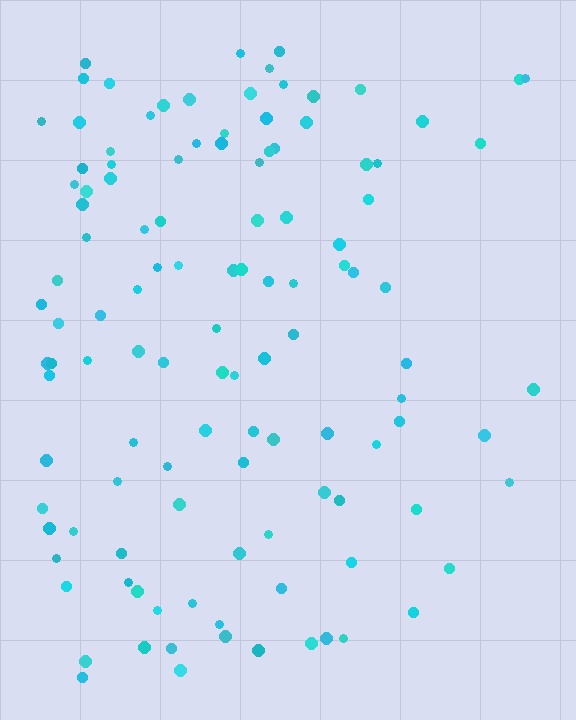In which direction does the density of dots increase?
From right to left, with the left side densest.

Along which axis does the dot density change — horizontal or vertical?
Horizontal.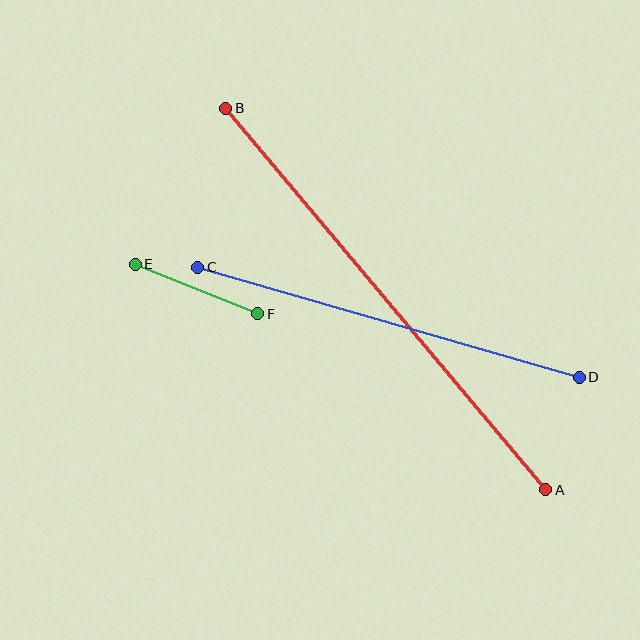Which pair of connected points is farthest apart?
Points A and B are farthest apart.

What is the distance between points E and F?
The distance is approximately 132 pixels.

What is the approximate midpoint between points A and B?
The midpoint is at approximately (386, 299) pixels.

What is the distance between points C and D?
The distance is approximately 397 pixels.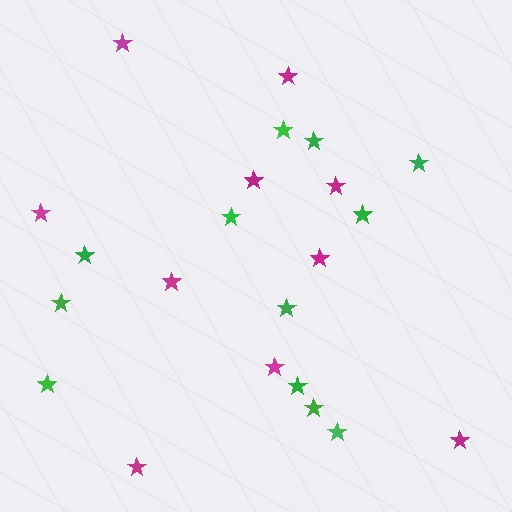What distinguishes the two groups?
There are 2 groups: one group of green stars (12) and one group of magenta stars (10).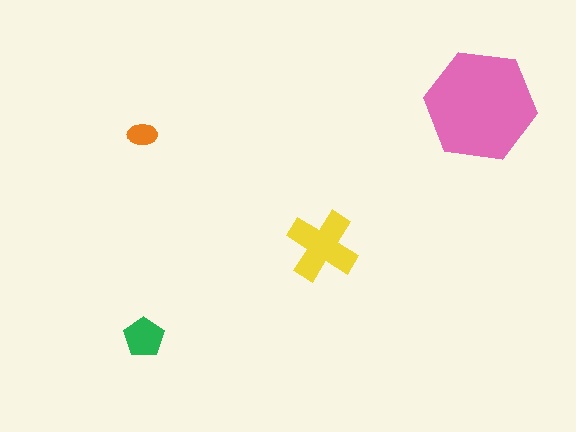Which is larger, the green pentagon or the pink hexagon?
The pink hexagon.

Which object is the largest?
The pink hexagon.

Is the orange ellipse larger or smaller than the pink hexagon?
Smaller.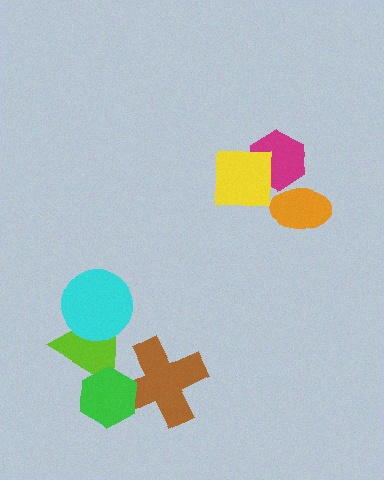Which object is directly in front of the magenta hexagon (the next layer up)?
The orange ellipse is directly in front of the magenta hexagon.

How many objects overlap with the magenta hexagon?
2 objects overlap with the magenta hexagon.